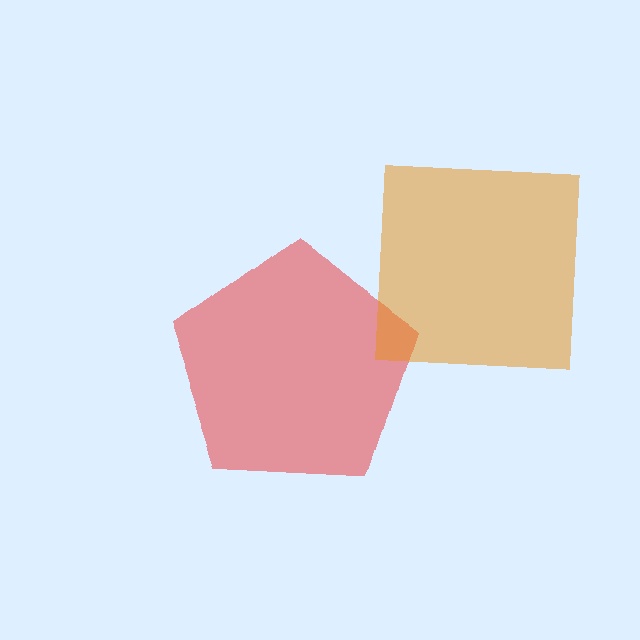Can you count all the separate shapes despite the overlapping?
Yes, there are 2 separate shapes.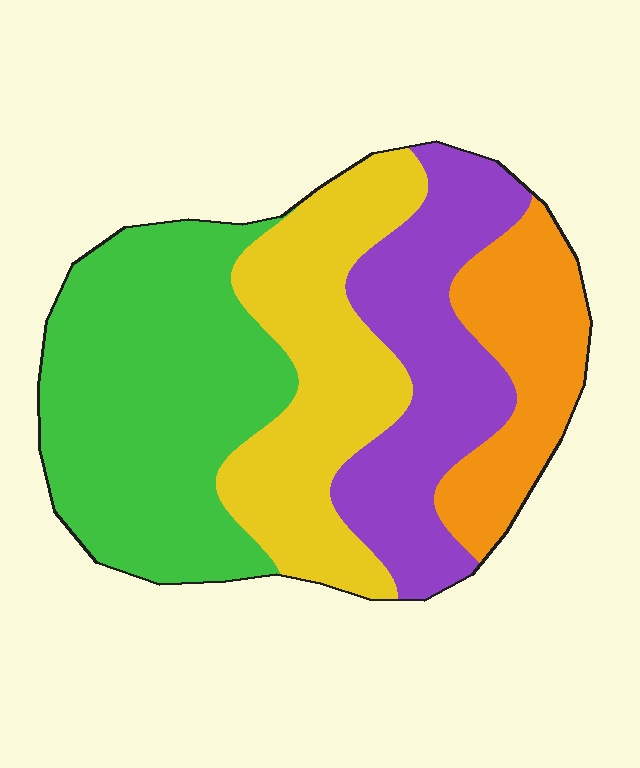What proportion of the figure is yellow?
Yellow takes up about one quarter (1/4) of the figure.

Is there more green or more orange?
Green.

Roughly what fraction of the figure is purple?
Purple covers 23% of the figure.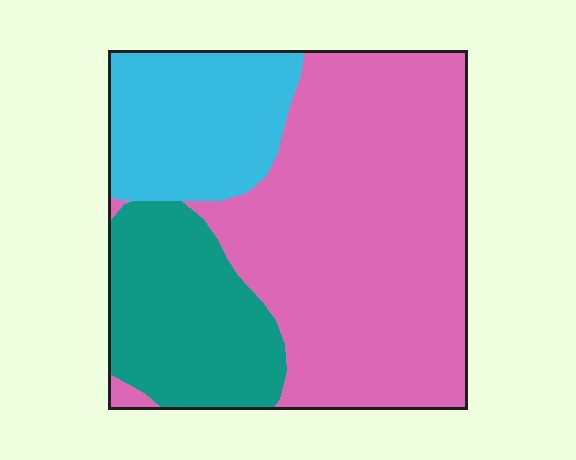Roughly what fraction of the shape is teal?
Teal takes up between a sixth and a third of the shape.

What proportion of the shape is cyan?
Cyan takes up about one fifth (1/5) of the shape.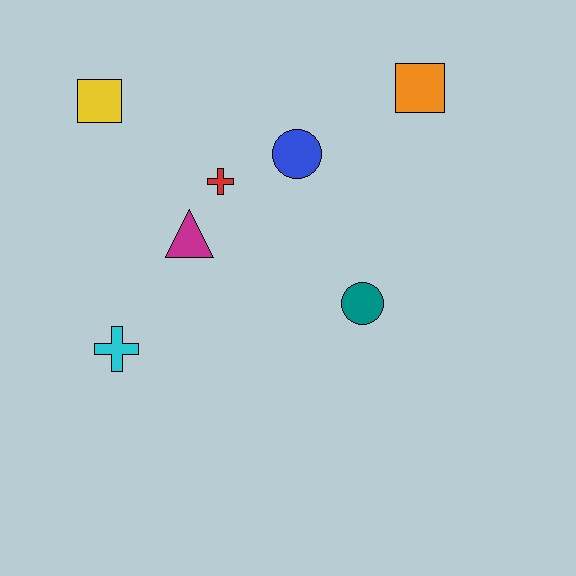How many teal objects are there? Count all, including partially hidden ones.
There is 1 teal object.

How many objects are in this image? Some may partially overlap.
There are 7 objects.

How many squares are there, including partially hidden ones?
There are 2 squares.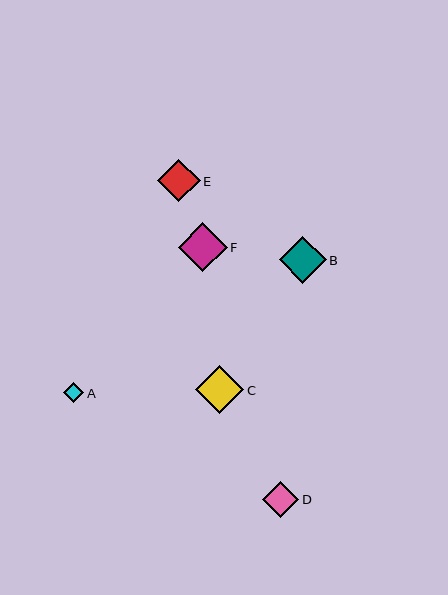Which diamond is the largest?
Diamond F is the largest with a size of approximately 49 pixels.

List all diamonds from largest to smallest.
From largest to smallest: F, C, B, E, D, A.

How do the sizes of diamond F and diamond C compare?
Diamond F and diamond C are approximately the same size.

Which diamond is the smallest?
Diamond A is the smallest with a size of approximately 20 pixels.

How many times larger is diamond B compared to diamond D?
Diamond B is approximately 1.3 times the size of diamond D.